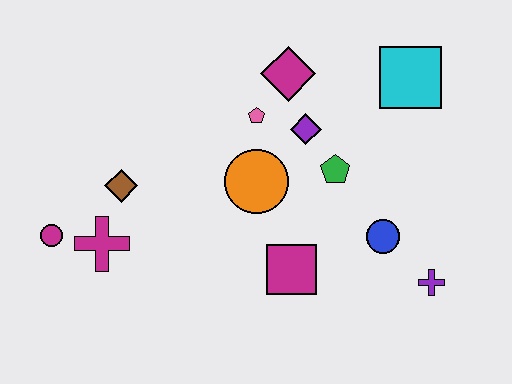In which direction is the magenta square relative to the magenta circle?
The magenta square is to the right of the magenta circle.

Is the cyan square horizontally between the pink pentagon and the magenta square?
No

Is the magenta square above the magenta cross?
No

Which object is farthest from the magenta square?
The magenta circle is farthest from the magenta square.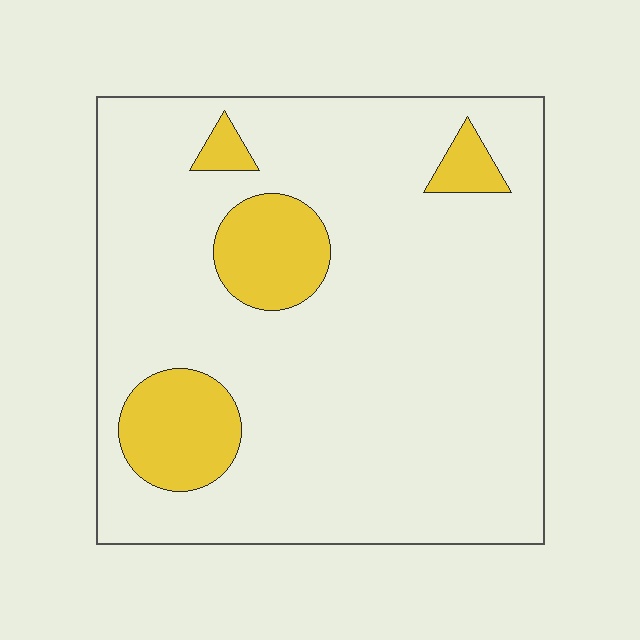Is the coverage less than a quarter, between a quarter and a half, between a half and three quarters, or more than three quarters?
Less than a quarter.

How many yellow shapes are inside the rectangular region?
4.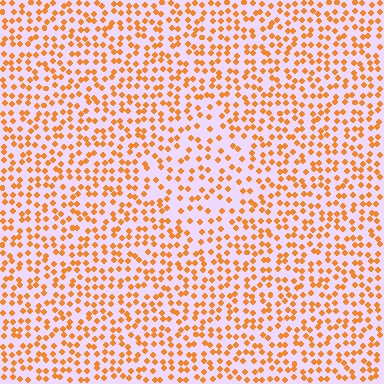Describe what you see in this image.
The image contains small orange elements arranged at two different densities. A diamond-shaped region is visible where the elements are less densely packed than the surrounding area.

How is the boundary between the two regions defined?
The boundary is defined by a change in element density (approximately 1.5x ratio). All elements are the same color, size, and shape.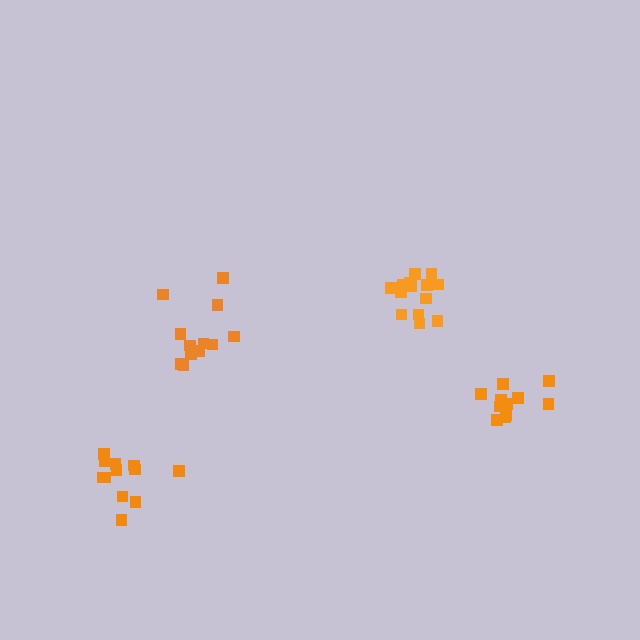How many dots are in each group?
Group 1: 12 dots, Group 2: 12 dots, Group 3: 14 dots, Group 4: 11 dots (49 total).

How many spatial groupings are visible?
There are 4 spatial groupings.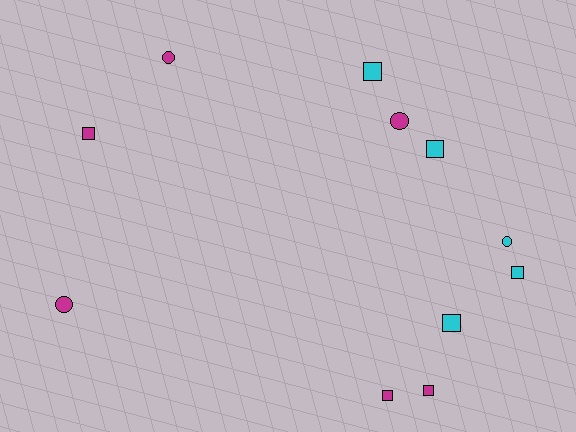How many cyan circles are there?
There is 1 cyan circle.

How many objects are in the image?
There are 11 objects.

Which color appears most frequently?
Magenta, with 6 objects.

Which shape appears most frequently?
Square, with 7 objects.